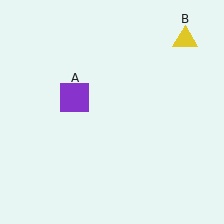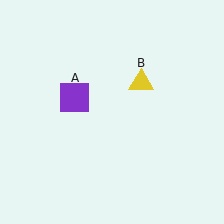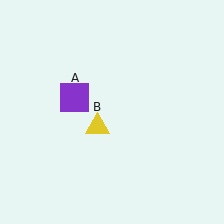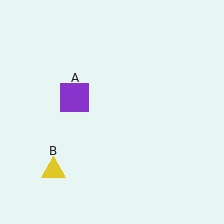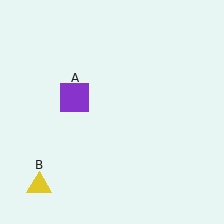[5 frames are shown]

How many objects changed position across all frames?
1 object changed position: yellow triangle (object B).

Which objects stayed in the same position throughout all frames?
Purple square (object A) remained stationary.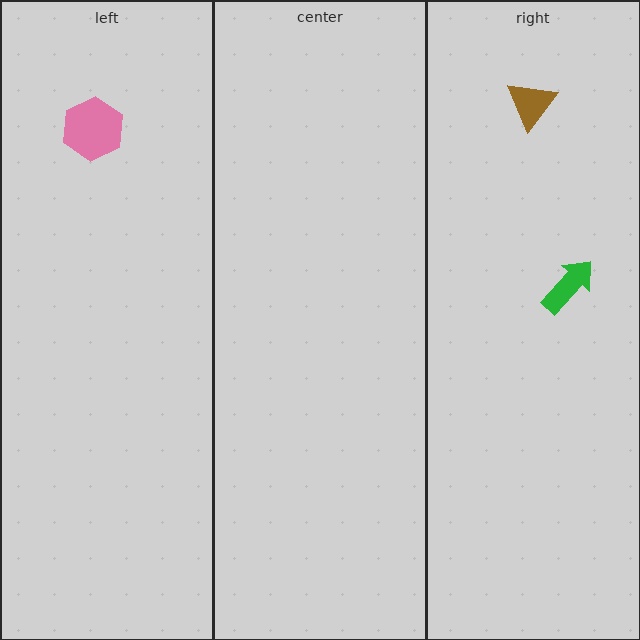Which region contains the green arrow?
The right region.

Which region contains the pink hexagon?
The left region.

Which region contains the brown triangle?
The right region.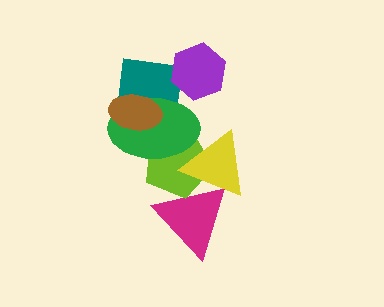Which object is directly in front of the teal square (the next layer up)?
The green ellipse is directly in front of the teal square.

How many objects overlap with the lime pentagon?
3 objects overlap with the lime pentagon.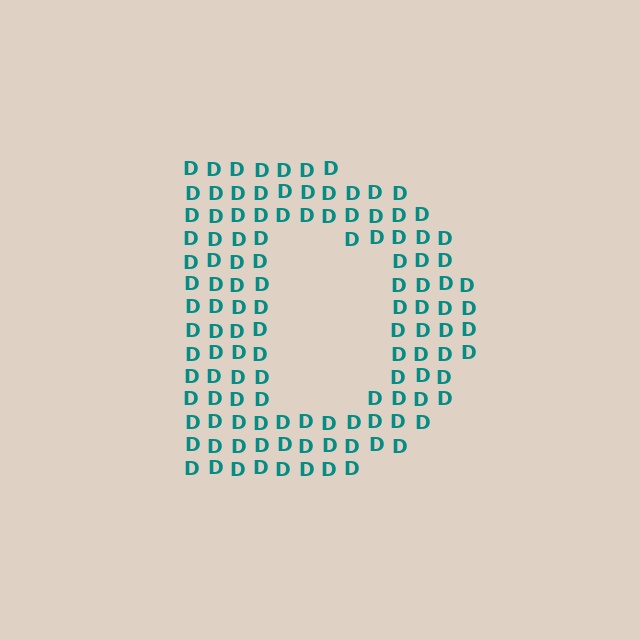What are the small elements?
The small elements are letter D's.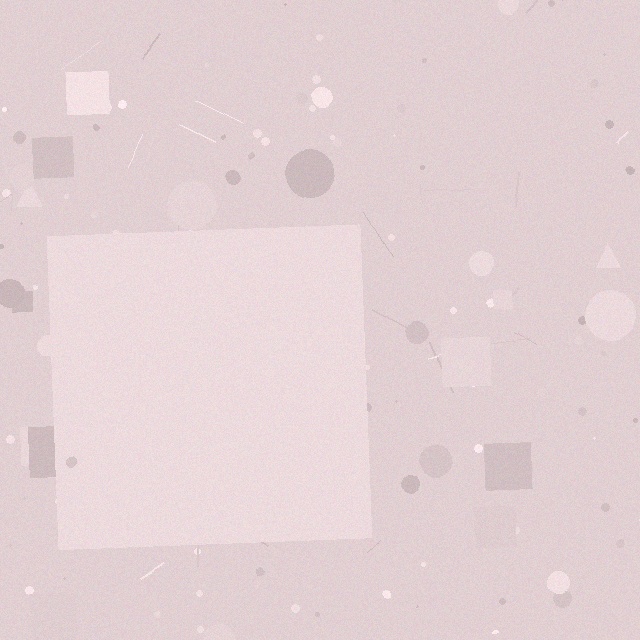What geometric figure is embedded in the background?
A square is embedded in the background.